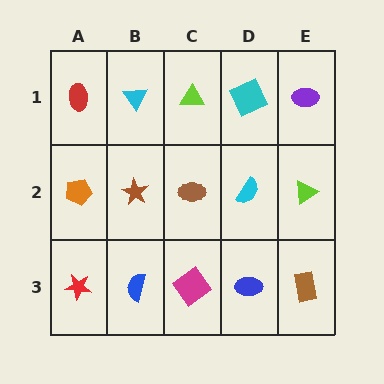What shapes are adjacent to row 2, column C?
A lime triangle (row 1, column C), a magenta diamond (row 3, column C), a brown star (row 2, column B), a cyan semicircle (row 2, column D).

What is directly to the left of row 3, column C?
A blue semicircle.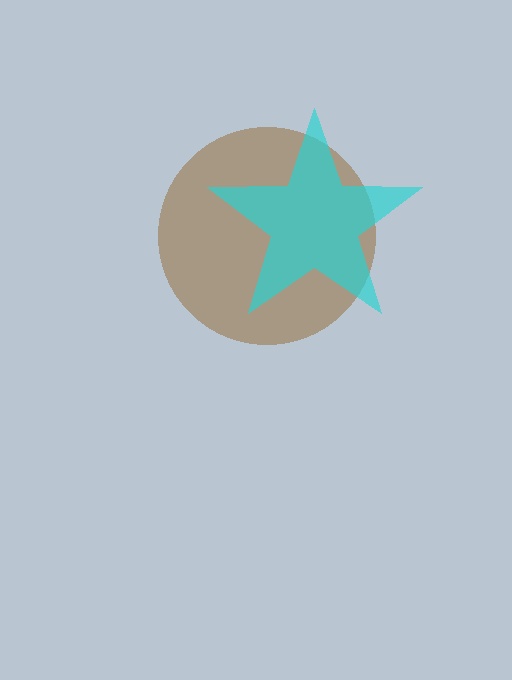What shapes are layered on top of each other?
The layered shapes are: a brown circle, a cyan star.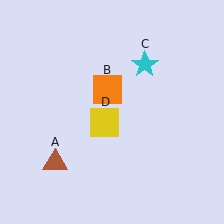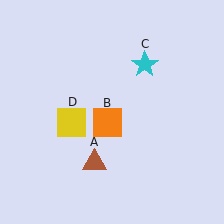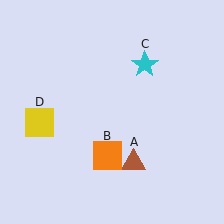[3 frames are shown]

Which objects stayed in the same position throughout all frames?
Cyan star (object C) remained stationary.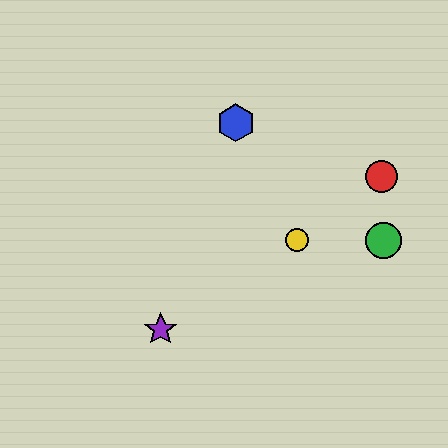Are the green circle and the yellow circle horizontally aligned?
Yes, both are at y≈240.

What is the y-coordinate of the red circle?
The red circle is at y≈176.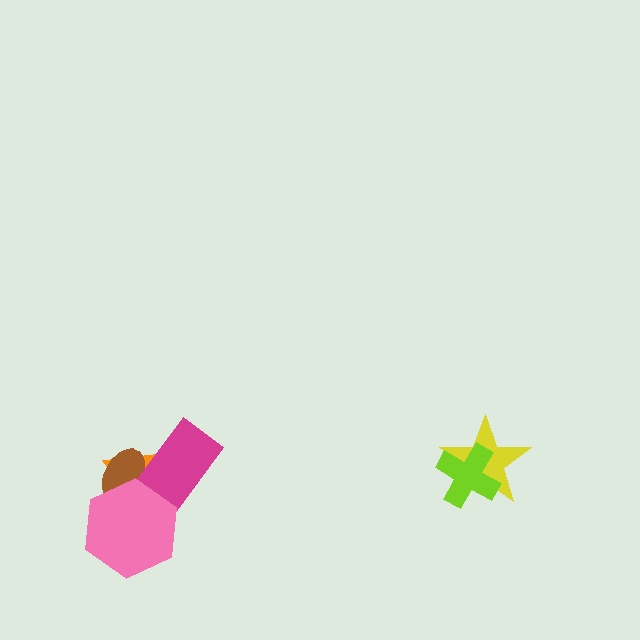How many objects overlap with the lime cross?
1 object overlaps with the lime cross.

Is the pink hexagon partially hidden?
No, no other shape covers it.